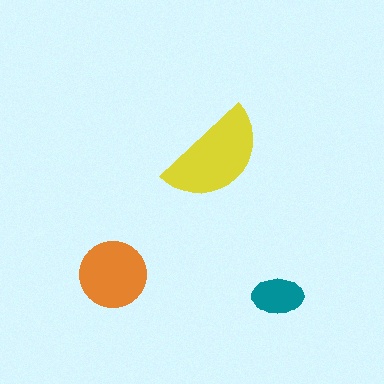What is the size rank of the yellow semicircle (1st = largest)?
1st.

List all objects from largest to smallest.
The yellow semicircle, the orange circle, the teal ellipse.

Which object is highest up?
The yellow semicircle is topmost.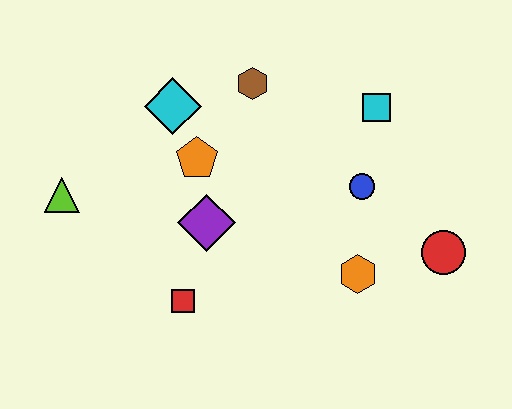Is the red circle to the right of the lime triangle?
Yes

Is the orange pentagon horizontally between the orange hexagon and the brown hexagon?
No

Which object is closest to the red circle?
The orange hexagon is closest to the red circle.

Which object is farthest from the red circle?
The lime triangle is farthest from the red circle.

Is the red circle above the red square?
Yes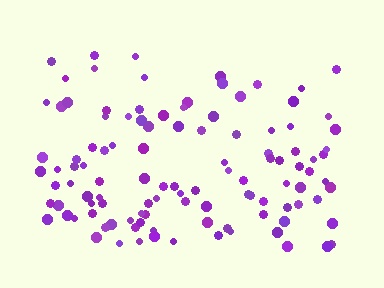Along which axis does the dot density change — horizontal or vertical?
Vertical.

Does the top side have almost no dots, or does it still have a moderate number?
Still a moderate number, just noticeably fewer than the bottom.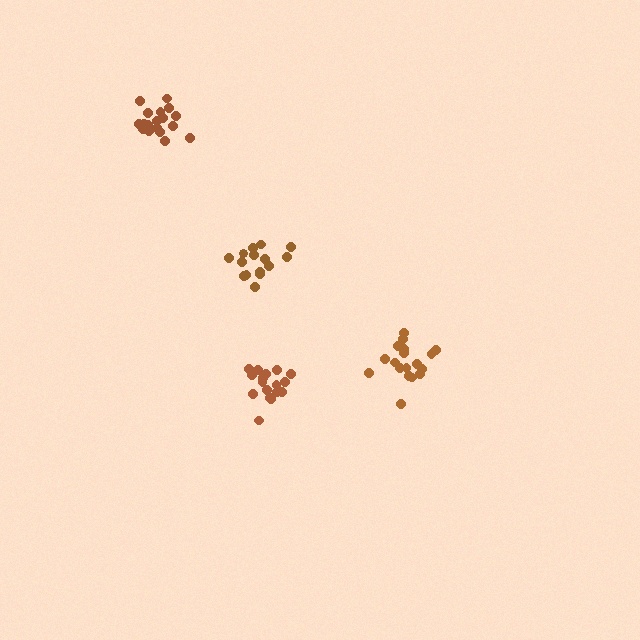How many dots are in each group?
Group 1: 17 dots, Group 2: 15 dots, Group 3: 18 dots, Group 4: 19 dots (69 total).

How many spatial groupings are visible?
There are 4 spatial groupings.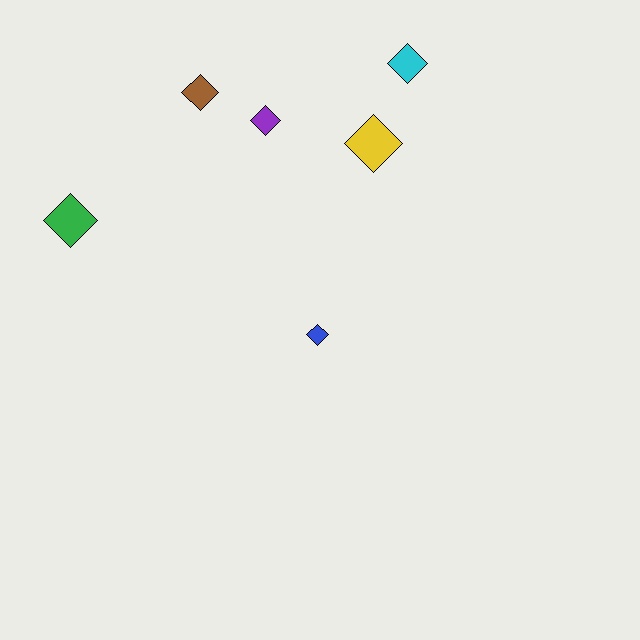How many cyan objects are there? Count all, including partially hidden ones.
There is 1 cyan object.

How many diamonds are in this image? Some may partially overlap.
There are 6 diamonds.